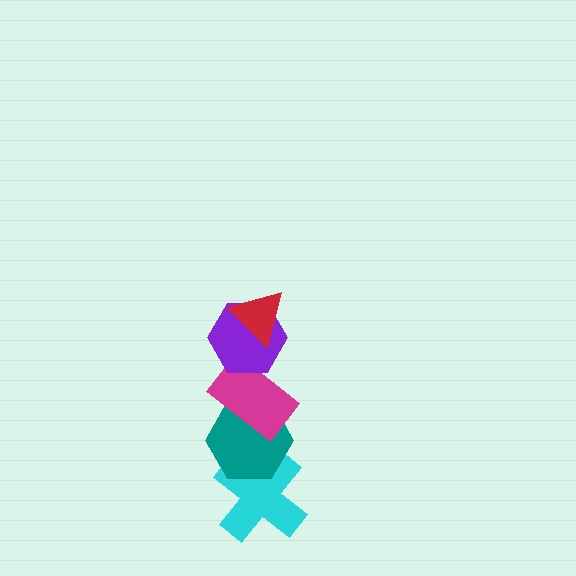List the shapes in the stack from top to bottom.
From top to bottom: the red triangle, the purple hexagon, the magenta rectangle, the teal hexagon, the cyan cross.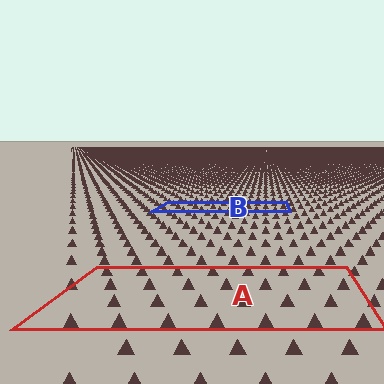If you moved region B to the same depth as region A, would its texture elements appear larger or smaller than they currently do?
They would appear larger. At a closer depth, the same texture elements are projected at a bigger on-screen size.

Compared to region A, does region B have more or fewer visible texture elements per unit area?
Region B has more texture elements per unit area — they are packed more densely because it is farther away.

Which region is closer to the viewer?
Region A is closer. The texture elements there are larger and more spread out.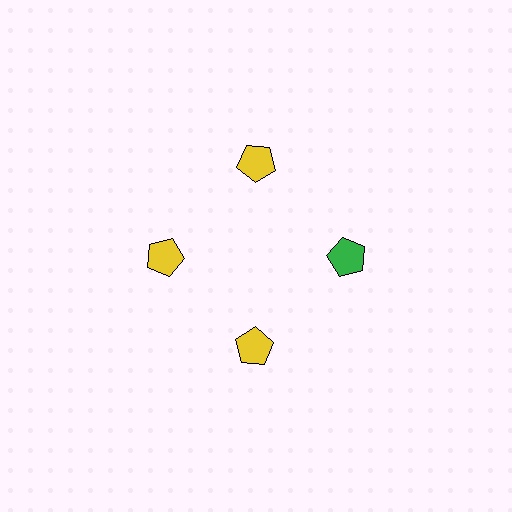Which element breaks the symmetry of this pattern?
The green pentagon at roughly the 3 o'clock position breaks the symmetry. All other shapes are yellow pentagons.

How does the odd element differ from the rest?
It has a different color: green instead of yellow.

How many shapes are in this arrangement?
There are 4 shapes arranged in a ring pattern.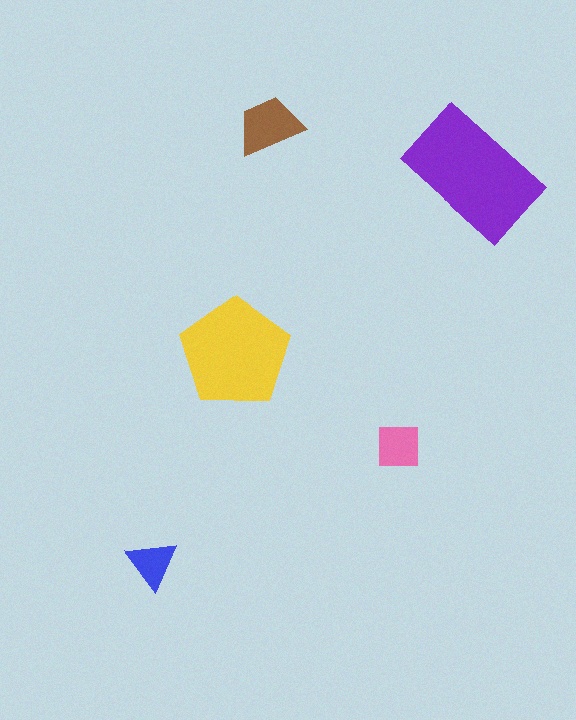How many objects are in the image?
There are 5 objects in the image.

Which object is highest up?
The brown trapezoid is topmost.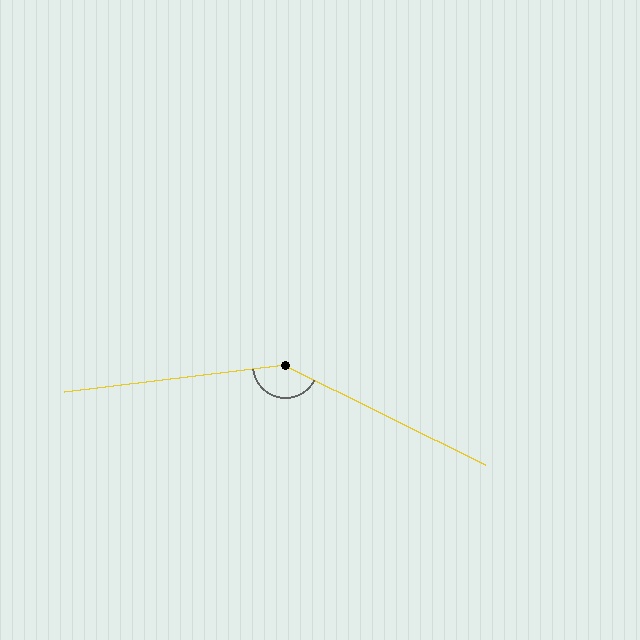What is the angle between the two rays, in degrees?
Approximately 147 degrees.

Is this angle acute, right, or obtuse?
It is obtuse.